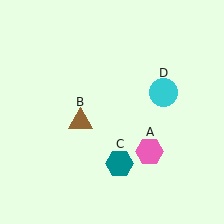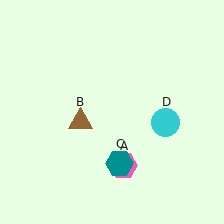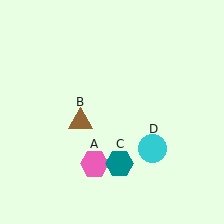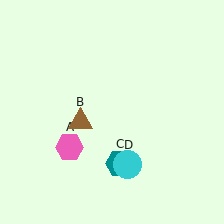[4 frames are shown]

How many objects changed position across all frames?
2 objects changed position: pink hexagon (object A), cyan circle (object D).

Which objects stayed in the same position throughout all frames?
Brown triangle (object B) and teal hexagon (object C) remained stationary.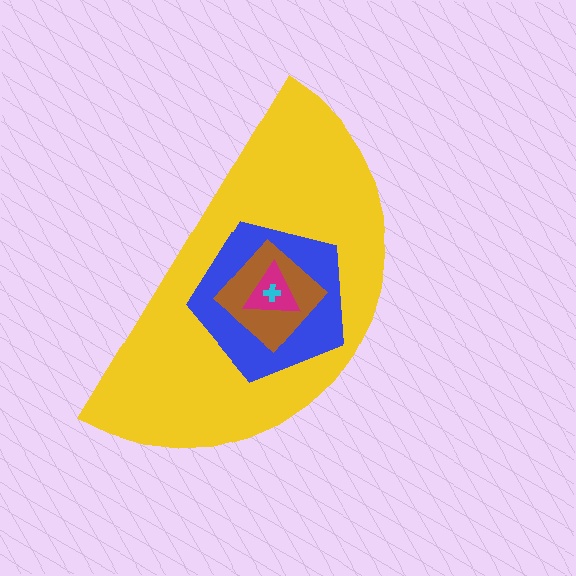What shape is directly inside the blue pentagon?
The brown diamond.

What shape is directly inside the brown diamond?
The magenta triangle.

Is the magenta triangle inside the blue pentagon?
Yes.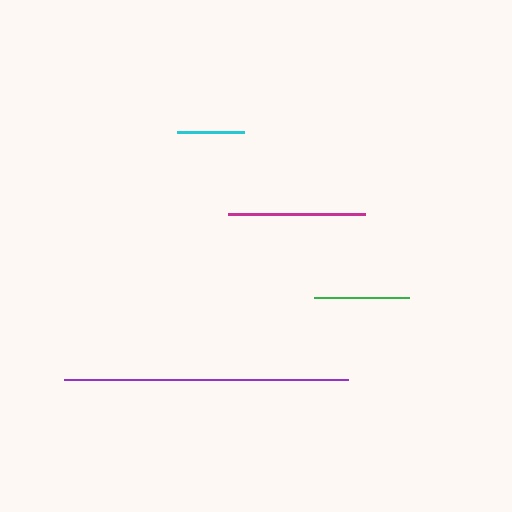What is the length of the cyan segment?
The cyan segment is approximately 67 pixels long.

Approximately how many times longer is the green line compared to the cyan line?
The green line is approximately 1.4 times the length of the cyan line.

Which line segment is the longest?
The purple line is the longest at approximately 284 pixels.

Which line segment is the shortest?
The cyan line is the shortest at approximately 67 pixels.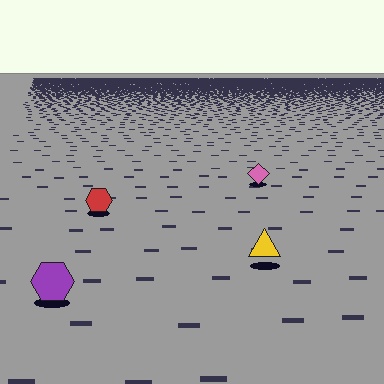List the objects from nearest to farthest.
From nearest to farthest: the purple hexagon, the yellow triangle, the red hexagon, the pink diamond.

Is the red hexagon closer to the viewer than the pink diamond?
Yes. The red hexagon is closer — you can tell from the texture gradient: the ground texture is coarser near it.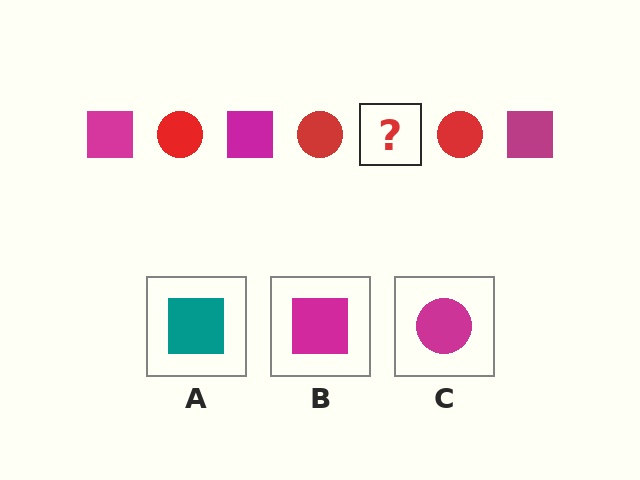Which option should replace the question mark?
Option B.